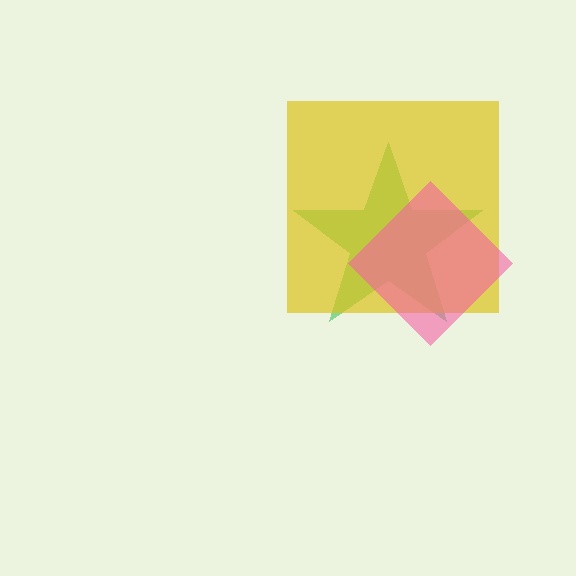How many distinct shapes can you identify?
There are 3 distinct shapes: a green star, a yellow square, a pink diamond.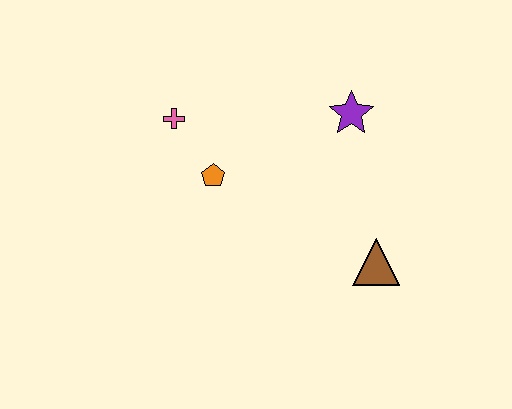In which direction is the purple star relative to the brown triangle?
The purple star is above the brown triangle.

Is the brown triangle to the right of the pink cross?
Yes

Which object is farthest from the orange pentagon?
The brown triangle is farthest from the orange pentagon.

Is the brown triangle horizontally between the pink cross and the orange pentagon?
No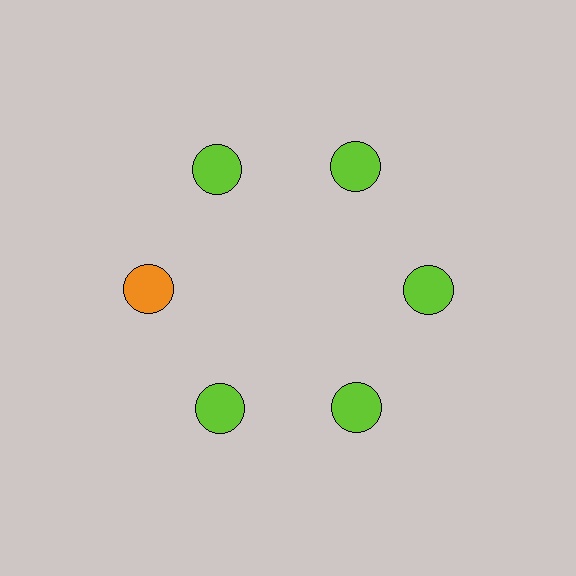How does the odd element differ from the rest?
It has a different color: orange instead of lime.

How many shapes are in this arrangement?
There are 6 shapes arranged in a ring pattern.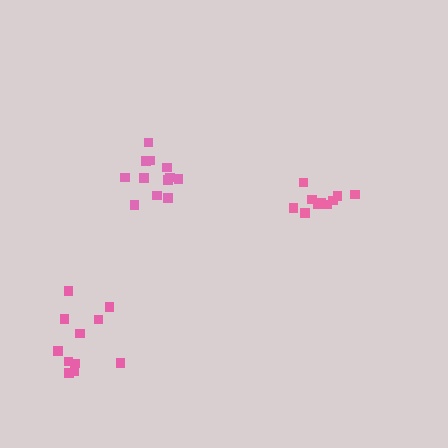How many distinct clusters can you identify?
There are 3 distinct clusters.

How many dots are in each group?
Group 1: 12 dots, Group 2: 10 dots, Group 3: 11 dots (33 total).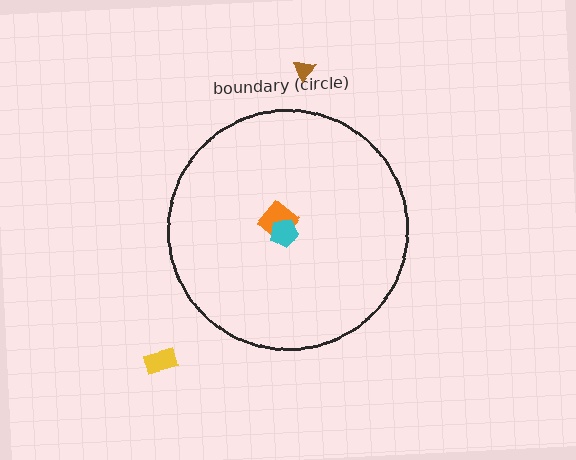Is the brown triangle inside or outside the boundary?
Outside.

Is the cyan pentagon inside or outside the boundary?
Inside.